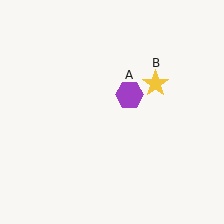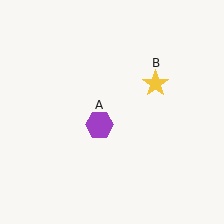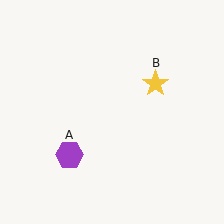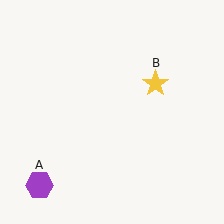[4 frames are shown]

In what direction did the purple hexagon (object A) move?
The purple hexagon (object A) moved down and to the left.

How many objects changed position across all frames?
1 object changed position: purple hexagon (object A).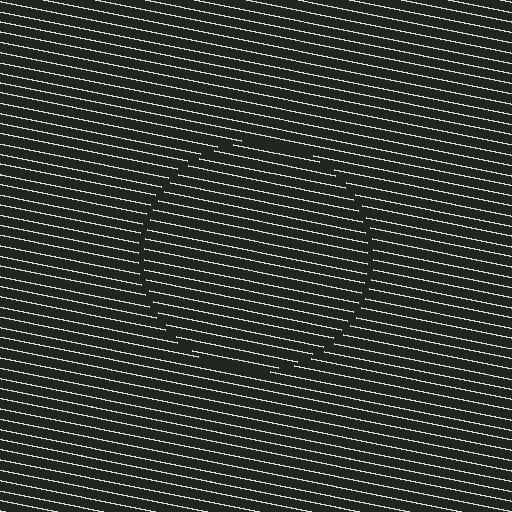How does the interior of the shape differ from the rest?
The interior of the shape contains the same grating, shifted by half a period — the contour is defined by the phase discontinuity where line-ends from the inner and outer gratings abut.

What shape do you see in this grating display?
An illusory circle. The interior of the shape contains the same grating, shifted by half a period — the contour is defined by the phase discontinuity where line-ends from the inner and outer gratings abut.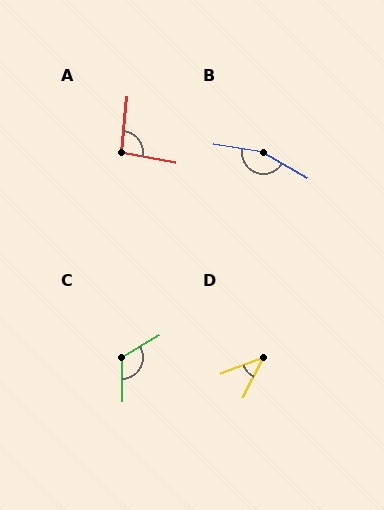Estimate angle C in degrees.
Approximately 120 degrees.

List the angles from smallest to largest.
D (43°), A (95°), C (120°), B (159°).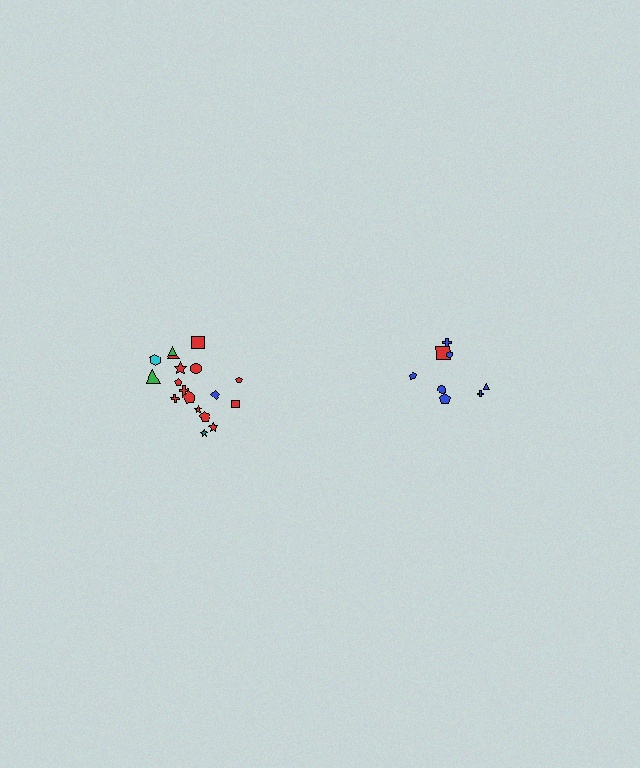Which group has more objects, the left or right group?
The left group.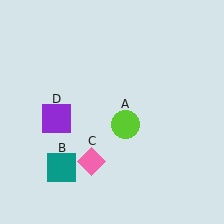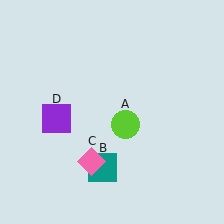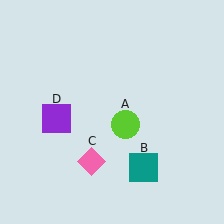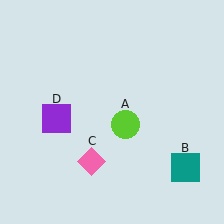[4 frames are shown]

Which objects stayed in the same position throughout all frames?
Lime circle (object A) and pink diamond (object C) and purple square (object D) remained stationary.